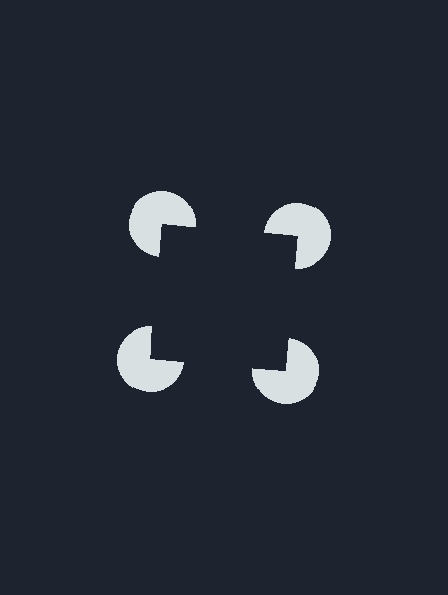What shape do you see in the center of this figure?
An illusory square — its edges are inferred from the aligned wedge cuts in the pac-man discs, not physically drawn.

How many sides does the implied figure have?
4 sides.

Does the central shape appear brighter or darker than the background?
It typically appears slightly darker than the background, even though no actual brightness change is drawn.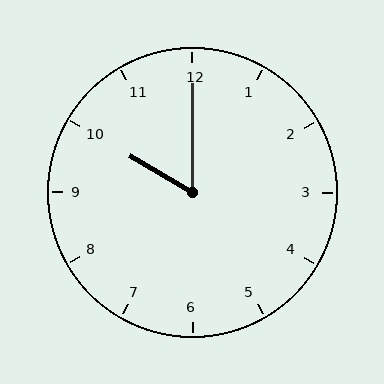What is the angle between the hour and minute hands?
Approximately 60 degrees.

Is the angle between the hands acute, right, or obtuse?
It is acute.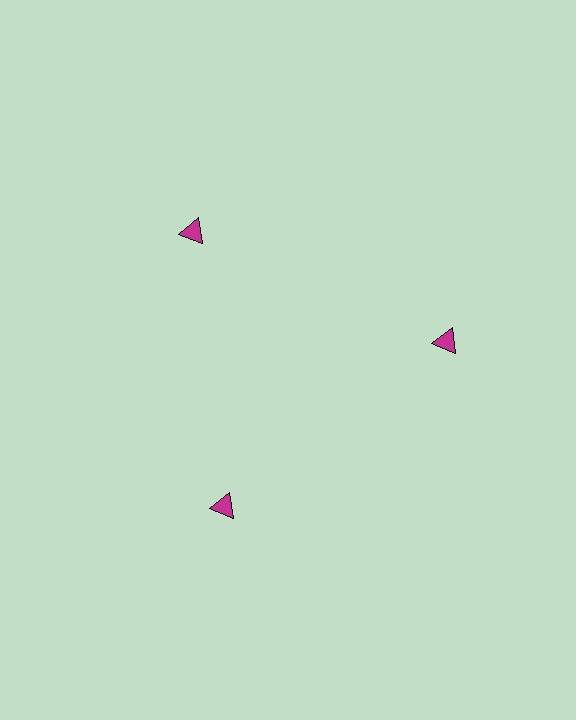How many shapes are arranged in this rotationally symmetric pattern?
There are 3 shapes, arranged in 3 groups of 1.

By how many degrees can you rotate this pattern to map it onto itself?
The pattern maps onto itself every 120 degrees of rotation.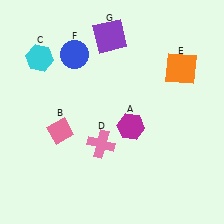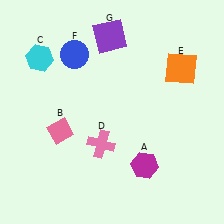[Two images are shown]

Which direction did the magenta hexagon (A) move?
The magenta hexagon (A) moved down.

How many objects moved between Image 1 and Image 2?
1 object moved between the two images.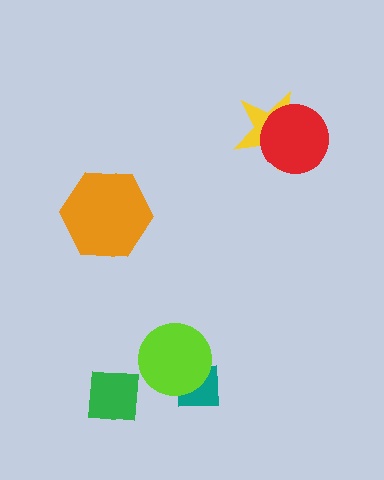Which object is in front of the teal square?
The lime circle is in front of the teal square.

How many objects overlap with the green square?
0 objects overlap with the green square.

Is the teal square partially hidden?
Yes, it is partially covered by another shape.